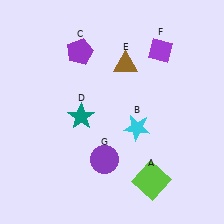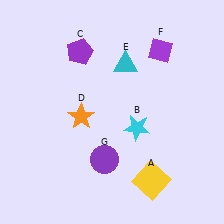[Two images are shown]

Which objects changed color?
A changed from lime to yellow. D changed from teal to orange. E changed from brown to cyan.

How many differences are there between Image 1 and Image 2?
There are 3 differences between the two images.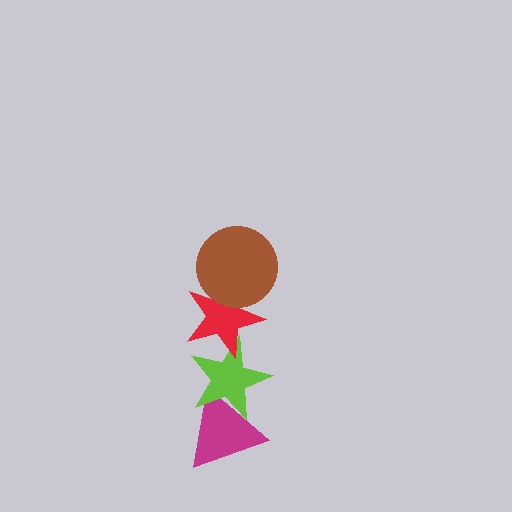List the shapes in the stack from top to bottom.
From top to bottom: the brown circle, the red star, the lime star, the magenta triangle.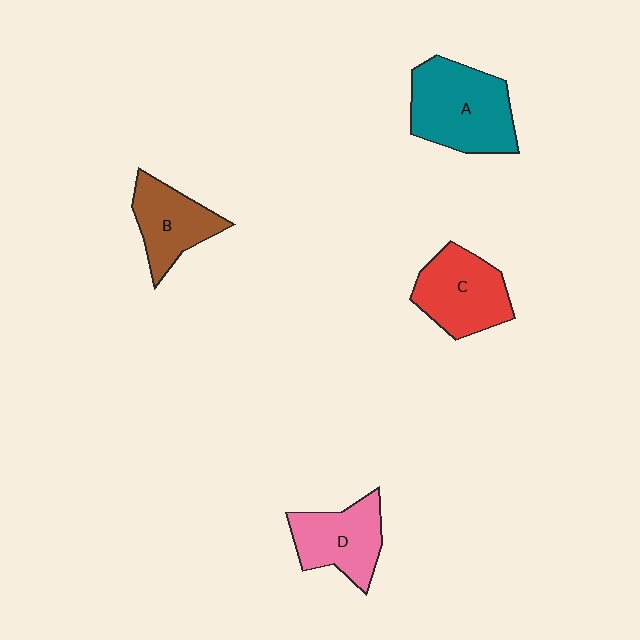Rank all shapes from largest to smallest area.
From largest to smallest: A (teal), C (red), D (pink), B (brown).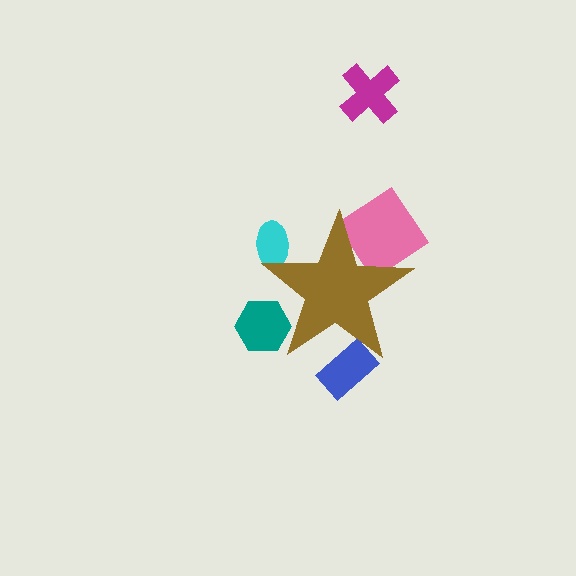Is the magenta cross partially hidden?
No, the magenta cross is fully visible.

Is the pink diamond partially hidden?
Yes, the pink diamond is partially hidden behind the brown star.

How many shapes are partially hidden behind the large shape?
4 shapes are partially hidden.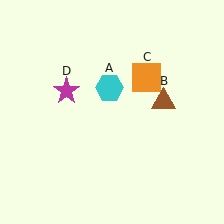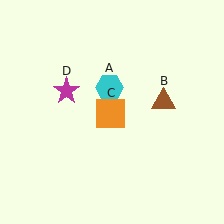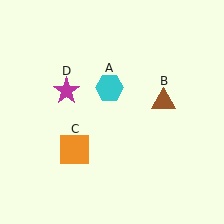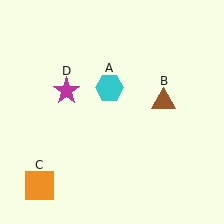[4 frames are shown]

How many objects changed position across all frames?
1 object changed position: orange square (object C).